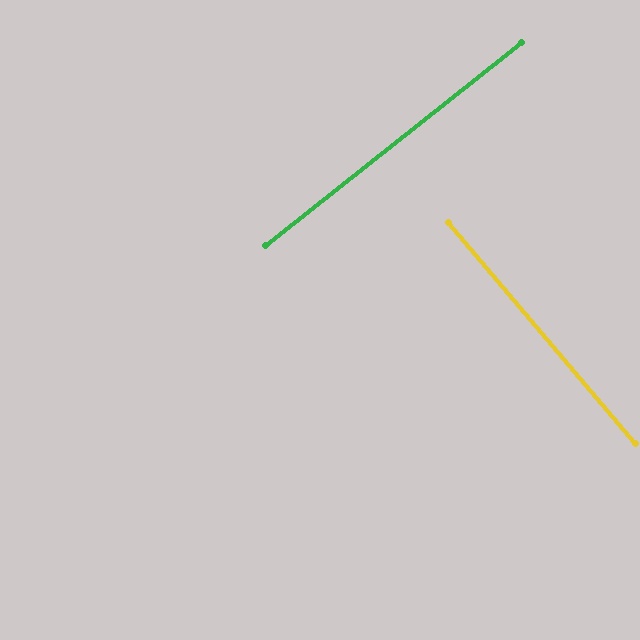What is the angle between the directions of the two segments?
Approximately 88 degrees.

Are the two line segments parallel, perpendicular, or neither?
Perpendicular — they meet at approximately 88°.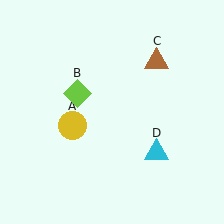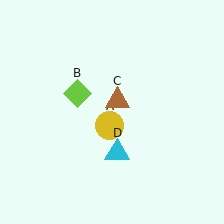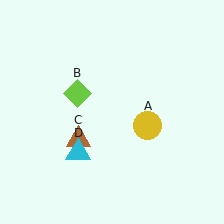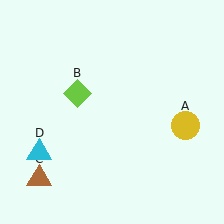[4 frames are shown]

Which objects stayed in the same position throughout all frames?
Lime diamond (object B) remained stationary.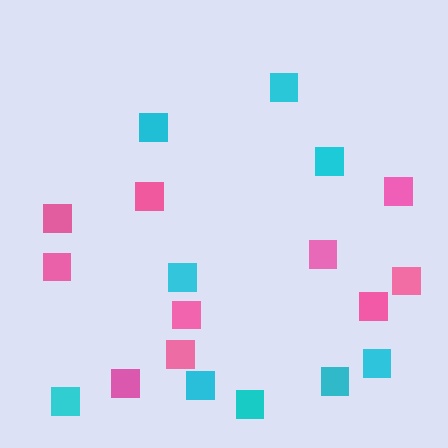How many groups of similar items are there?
There are 2 groups: one group of pink squares (10) and one group of cyan squares (9).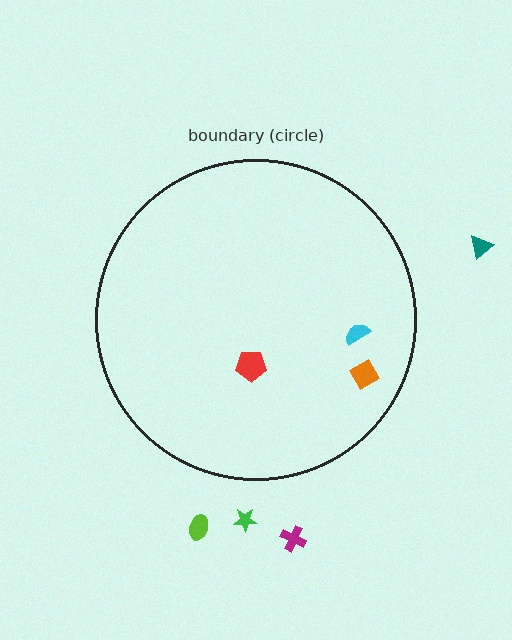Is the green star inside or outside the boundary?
Outside.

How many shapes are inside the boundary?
3 inside, 4 outside.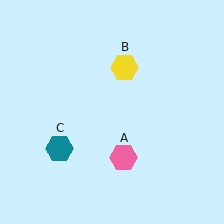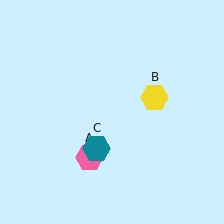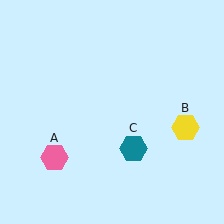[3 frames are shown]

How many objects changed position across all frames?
3 objects changed position: pink hexagon (object A), yellow hexagon (object B), teal hexagon (object C).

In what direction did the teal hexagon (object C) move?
The teal hexagon (object C) moved right.